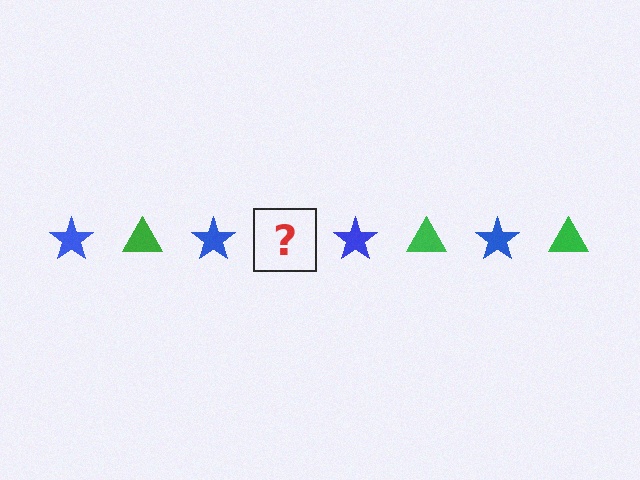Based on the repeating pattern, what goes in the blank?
The blank should be a green triangle.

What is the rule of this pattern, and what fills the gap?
The rule is that the pattern alternates between blue star and green triangle. The gap should be filled with a green triangle.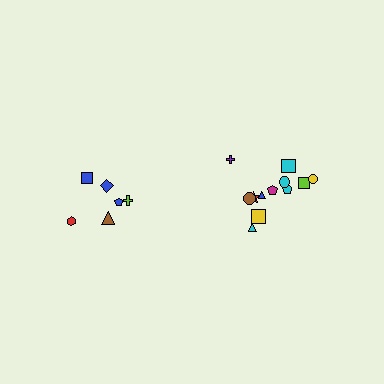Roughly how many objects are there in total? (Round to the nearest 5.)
Roughly 20 objects in total.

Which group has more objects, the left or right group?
The right group.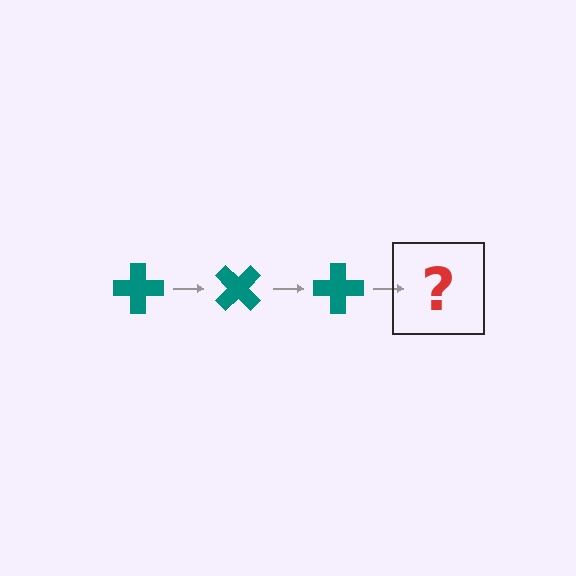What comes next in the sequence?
The next element should be a teal cross rotated 135 degrees.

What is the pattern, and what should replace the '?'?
The pattern is that the cross rotates 45 degrees each step. The '?' should be a teal cross rotated 135 degrees.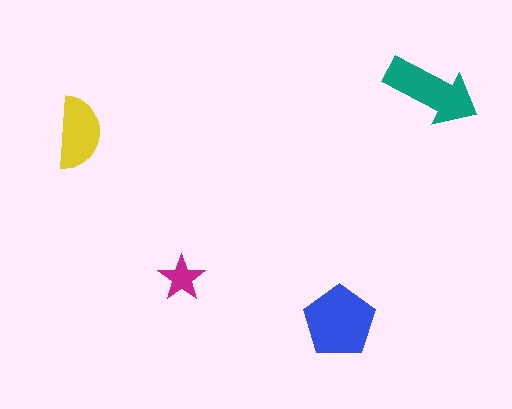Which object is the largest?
The blue pentagon.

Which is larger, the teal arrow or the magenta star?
The teal arrow.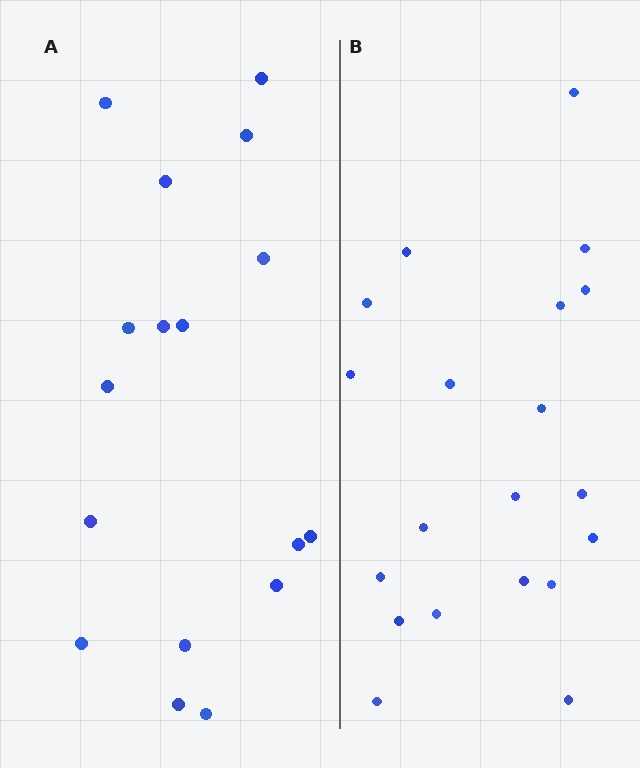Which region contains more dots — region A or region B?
Region B (the right region) has more dots.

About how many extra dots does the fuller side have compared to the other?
Region B has just a few more — roughly 2 or 3 more dots than region A.